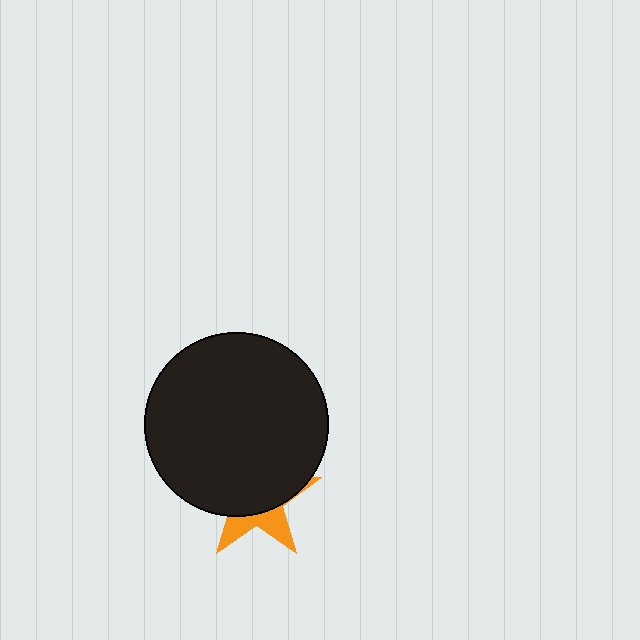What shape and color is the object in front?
The object in front is a black circle.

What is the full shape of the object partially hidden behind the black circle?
The partially hidden object is an orange star.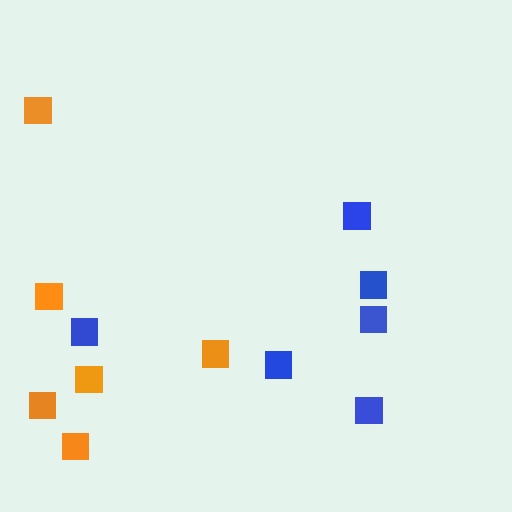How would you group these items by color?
There are 2 groups: one group of blue squares (6) and one group of orange squares (6).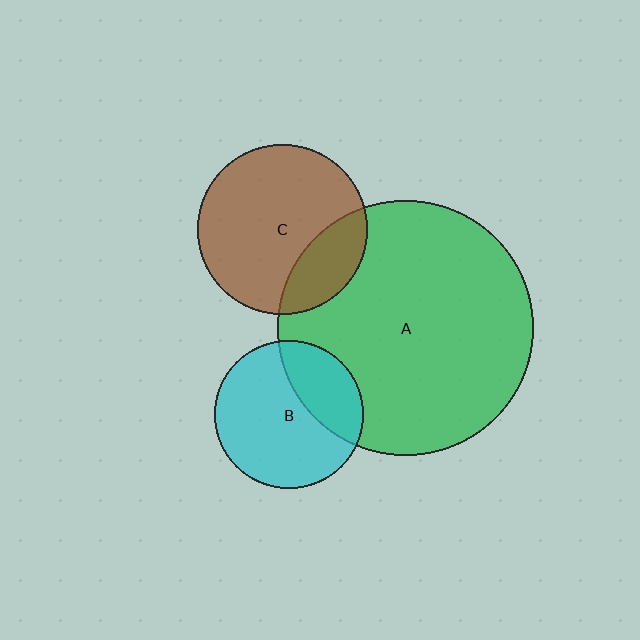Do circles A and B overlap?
Yes.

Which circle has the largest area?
Circle A (green).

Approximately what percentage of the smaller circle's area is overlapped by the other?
Approximately 30%.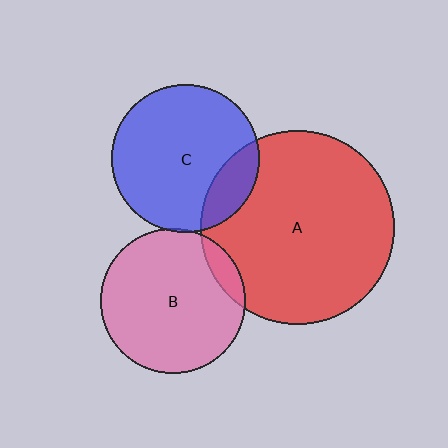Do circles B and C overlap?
Yes.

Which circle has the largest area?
Circle A (red).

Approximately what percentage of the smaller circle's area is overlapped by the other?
Approximately 5%.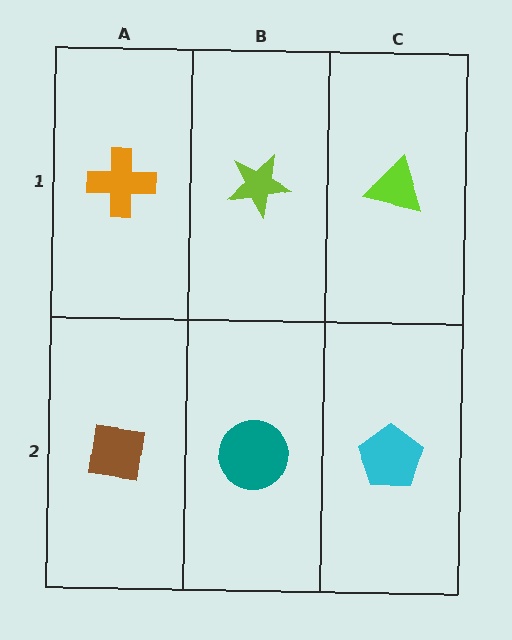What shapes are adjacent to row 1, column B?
A teal circle (row 2, column B), an orange cross (row 1, column A), a lime triangle (row 1, column C).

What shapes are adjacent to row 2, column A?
An orange cross (row 1, column A), a teal circle (row 2, column B).